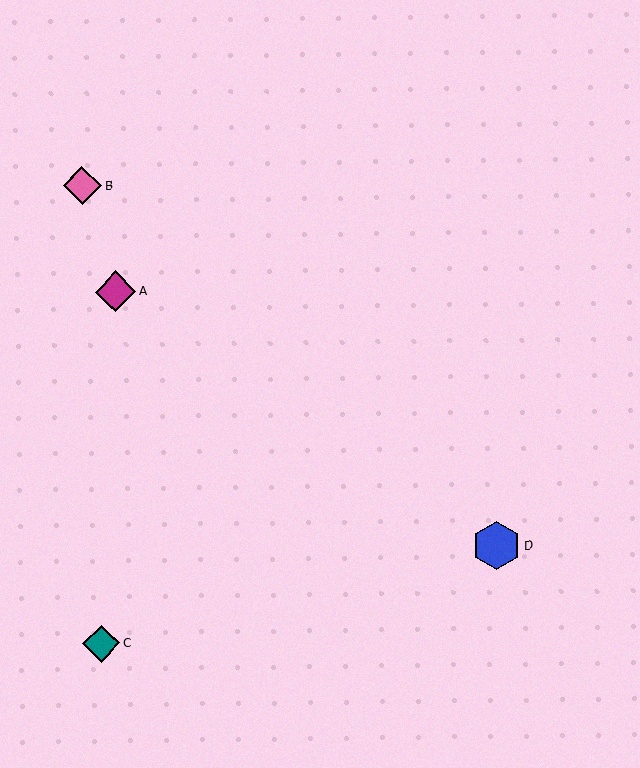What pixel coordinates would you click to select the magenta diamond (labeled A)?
Click at (115, 292) to select the magenta diamond A.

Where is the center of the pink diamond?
The center of the pink diamond is at (82, 186).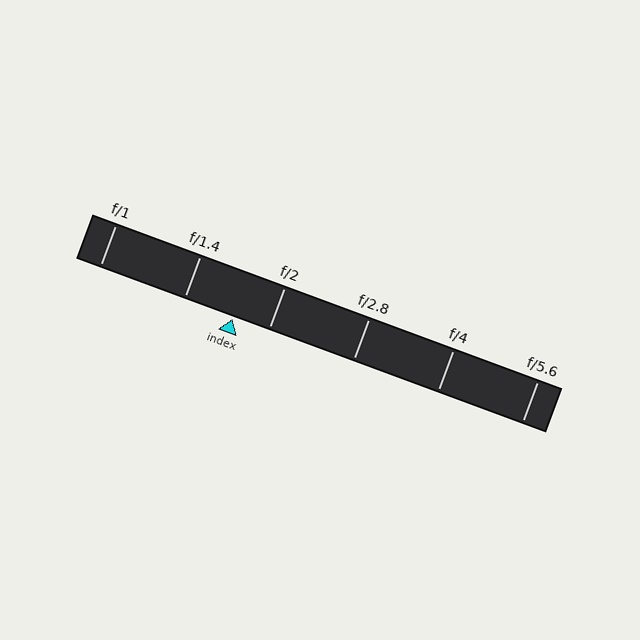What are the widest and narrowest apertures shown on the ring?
The widest aperture shown is f/1 and the narrowest is f/5.6.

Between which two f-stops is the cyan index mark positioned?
The index mark is between f/1.4 and f/2.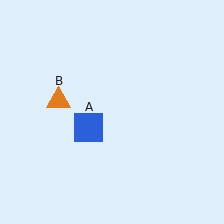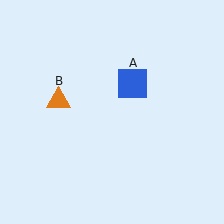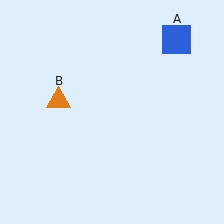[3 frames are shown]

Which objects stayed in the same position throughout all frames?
Orange triangle (object B) remained stationary.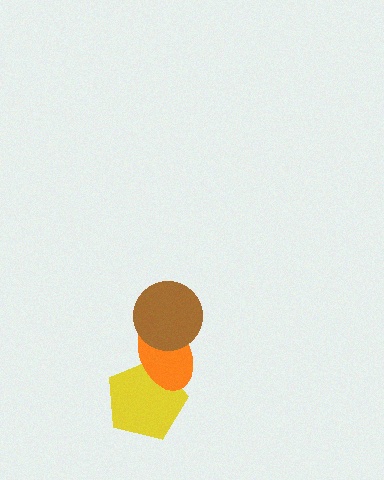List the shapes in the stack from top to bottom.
From top to bottom: the brown circle, the orange ellipse, the yellow pentagon.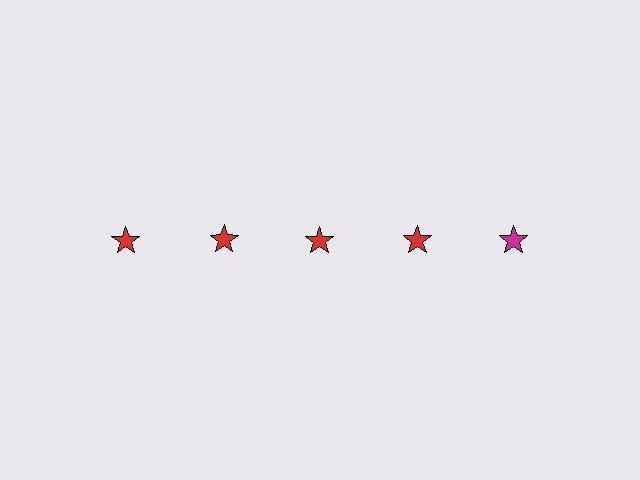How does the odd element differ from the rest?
It has a different color: magenta instead of red.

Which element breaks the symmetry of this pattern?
The magenta star in the top row, rightmost column breaks the symmetry. All other shapes are red stars.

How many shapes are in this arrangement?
There are 5 shapes arranged in a grid pattern.